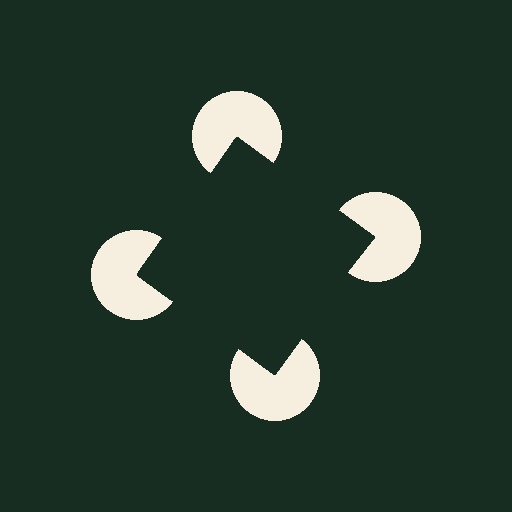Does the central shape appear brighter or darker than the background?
It typically appears slightly darker than the background, even though no actual brightness change is drawn.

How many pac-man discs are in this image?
There are 4 — one at each vertex of the illusory square.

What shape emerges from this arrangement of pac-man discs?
An illusory square — its edges are inferred from the aligned wedge cuts in the pac-man discs, not physically drawn.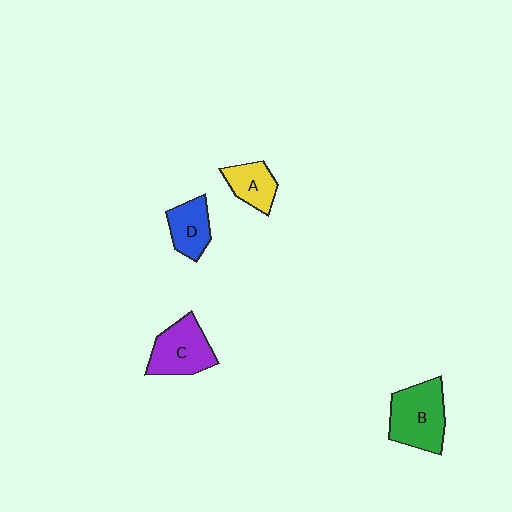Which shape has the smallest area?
Shape A (yellow).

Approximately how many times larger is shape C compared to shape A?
Approximately 1.5 times.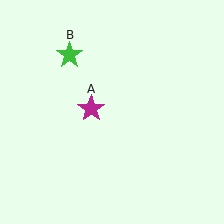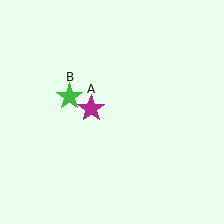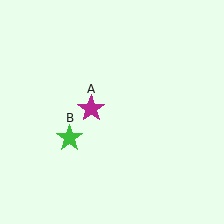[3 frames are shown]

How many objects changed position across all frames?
1 object changed position: green star (object B).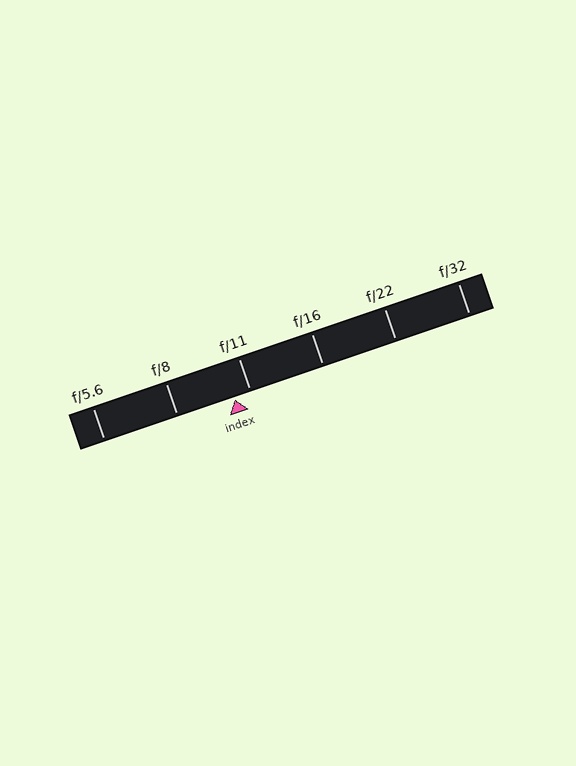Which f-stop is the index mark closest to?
The index mark is closest to f/11.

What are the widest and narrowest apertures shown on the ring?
The widest aperture shown is f/5.6 and the narrowest is f/32.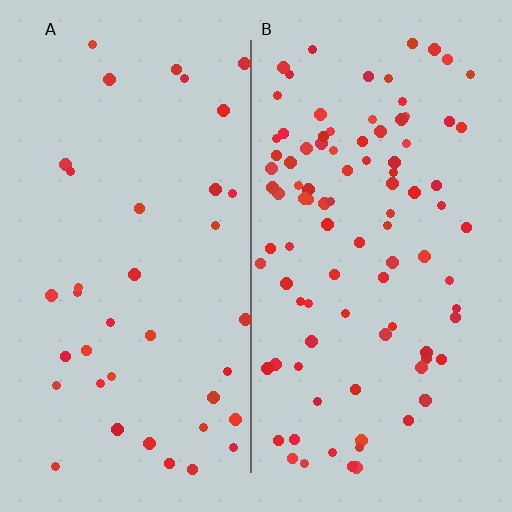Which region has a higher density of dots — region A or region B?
B (the right).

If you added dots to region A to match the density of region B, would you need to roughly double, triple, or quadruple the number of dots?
Approximately double.